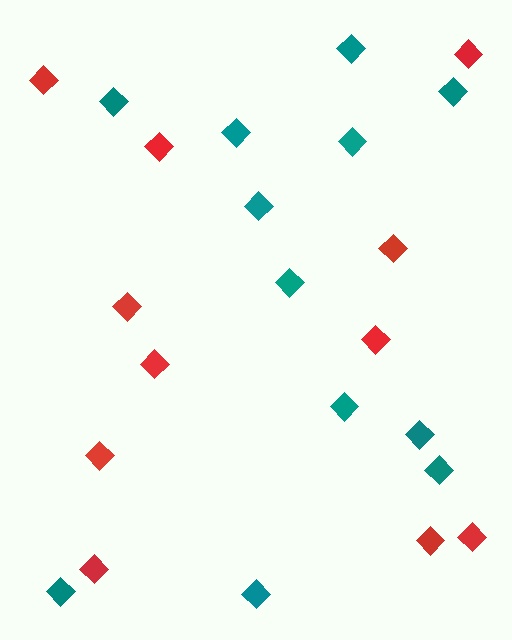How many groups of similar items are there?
There are 2 groups: one group of teal diamonds (12) and one group of red diamonds (11).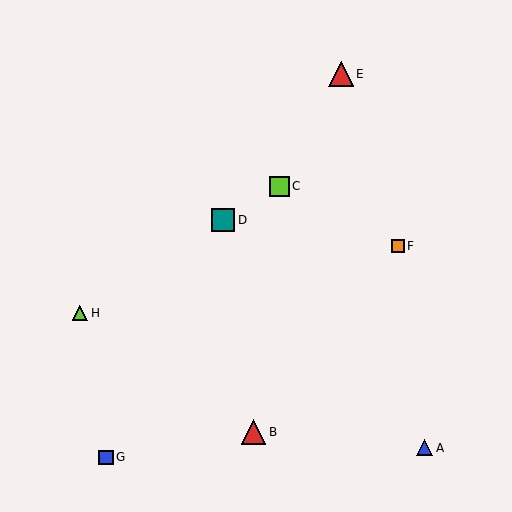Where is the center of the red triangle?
The center of the red triangle is at (341, 74).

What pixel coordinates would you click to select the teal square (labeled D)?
Click at (223, 220) to select the teal square D.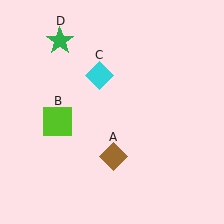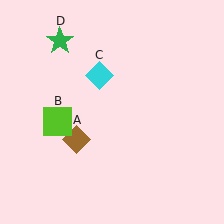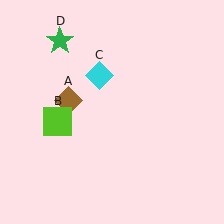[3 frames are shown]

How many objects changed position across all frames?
1 object changed position: brown diamond (object A).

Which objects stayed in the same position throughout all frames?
Lime square (object B) and cyan diamond (object C) and green star (object D) remained stationary.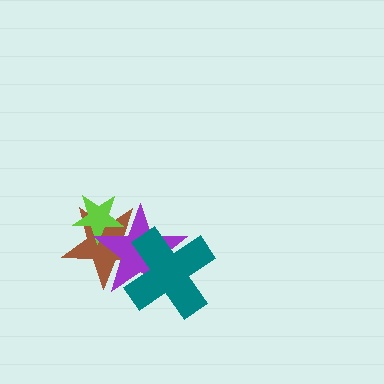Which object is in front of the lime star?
The purple star is in front of the lime star.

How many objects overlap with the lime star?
2 objects overlap with the lime star.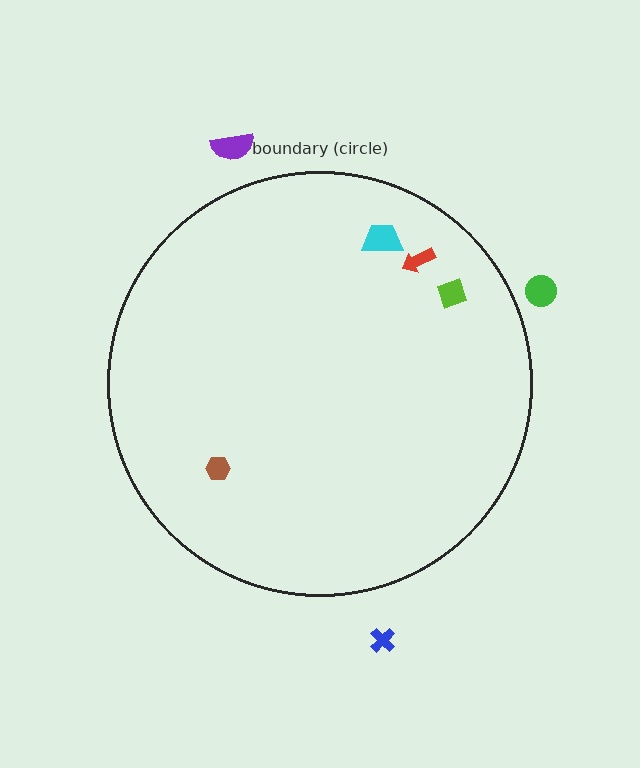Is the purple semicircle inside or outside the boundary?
Outside.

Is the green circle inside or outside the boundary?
Outside.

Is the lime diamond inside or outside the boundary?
Inside.